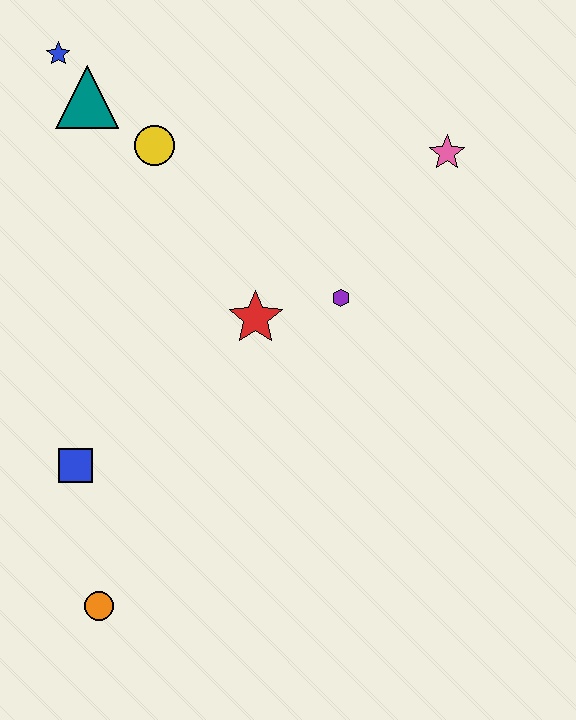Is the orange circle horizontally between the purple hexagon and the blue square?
Yes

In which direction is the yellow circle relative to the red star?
The yellow circle is above the red star.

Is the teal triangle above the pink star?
Yes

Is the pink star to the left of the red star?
No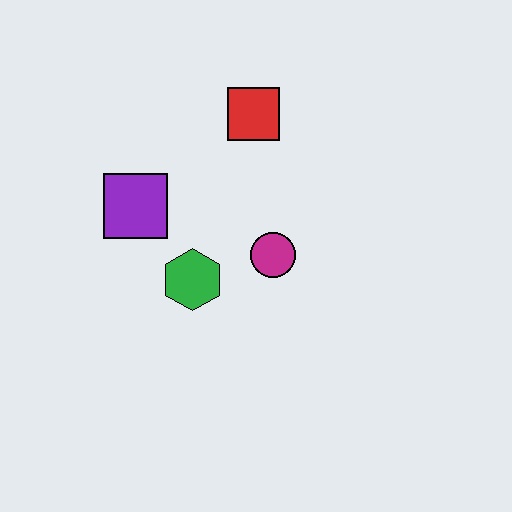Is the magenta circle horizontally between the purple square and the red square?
No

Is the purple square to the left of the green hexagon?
Yes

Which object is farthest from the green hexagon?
The red square is farthest from the green hexagon.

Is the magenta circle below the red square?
Yes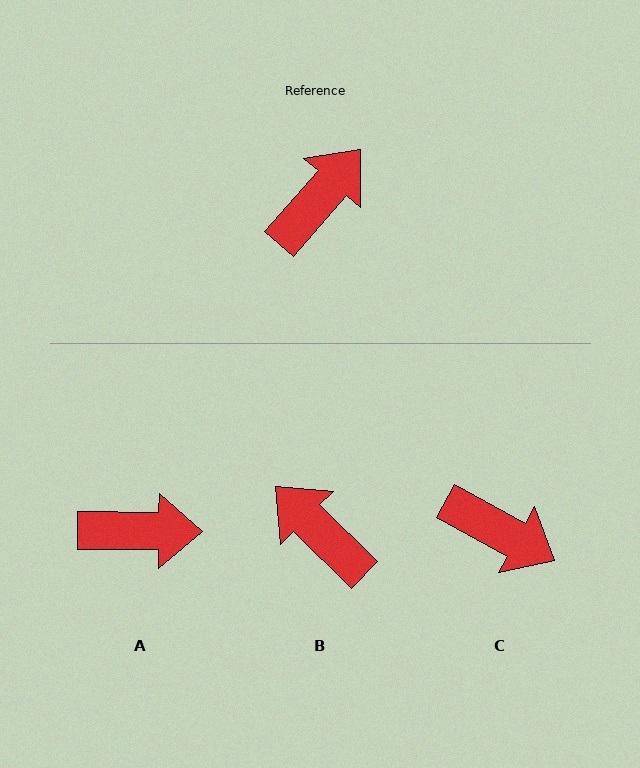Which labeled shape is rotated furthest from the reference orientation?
B, about 86 degrees away.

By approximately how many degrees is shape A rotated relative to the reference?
Approximately 50 degrees clockwise.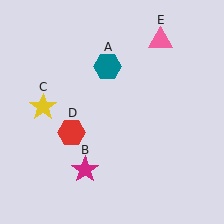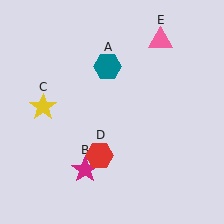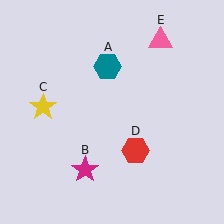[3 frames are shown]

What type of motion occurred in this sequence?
The red hexagon (object D) rotated counterclockwise around the center of the scene.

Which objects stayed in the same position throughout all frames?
Teal hexagon (object A) and magenta star (object B) and yellow star (object C) and pink triangle (object E) remained stationary.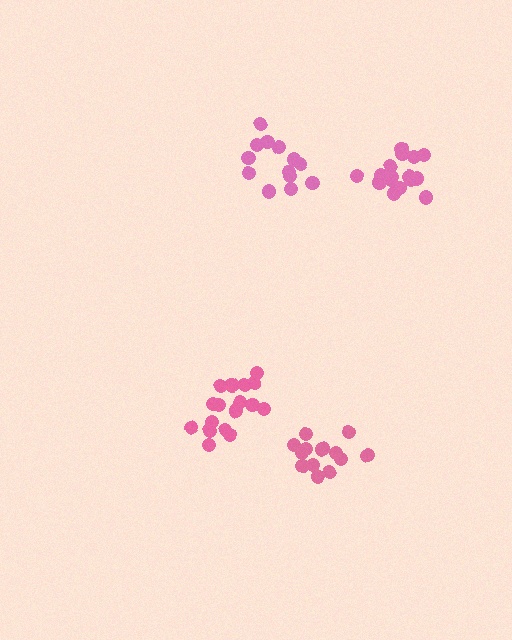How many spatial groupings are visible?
There are 4 spatial groupings.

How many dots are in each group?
Group 1: 18 dots, Group 2: 16 dots, Group 3: 13 dots, Group 4: 13 dots (60 total).